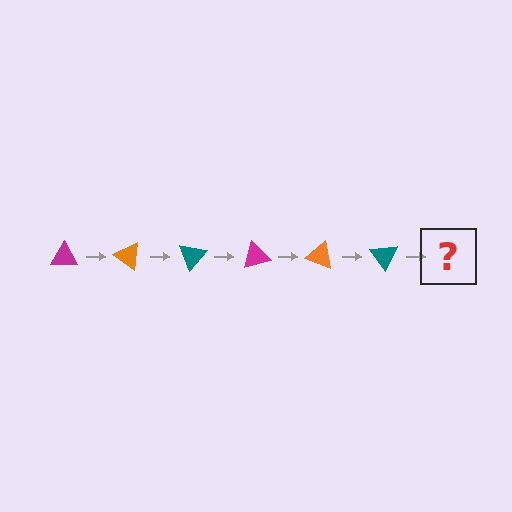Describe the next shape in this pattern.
It should be a magenta triangle, rotated 210 degrees from the start.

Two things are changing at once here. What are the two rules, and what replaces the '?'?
The two rules are that it rotates 35 degrees each step and the color cycles through magenta, orange, and teal. The '?' should be a magenta triangle, rotated 210 degrees from the start.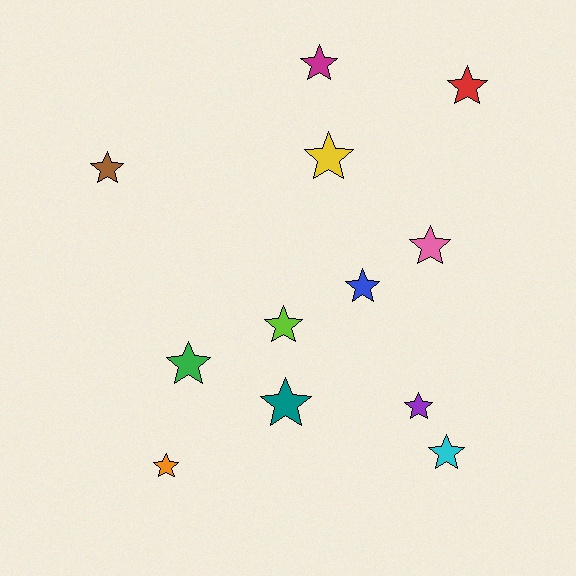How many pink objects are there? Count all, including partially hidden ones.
There is 1 pink object.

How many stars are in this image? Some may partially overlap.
There are 12 stars.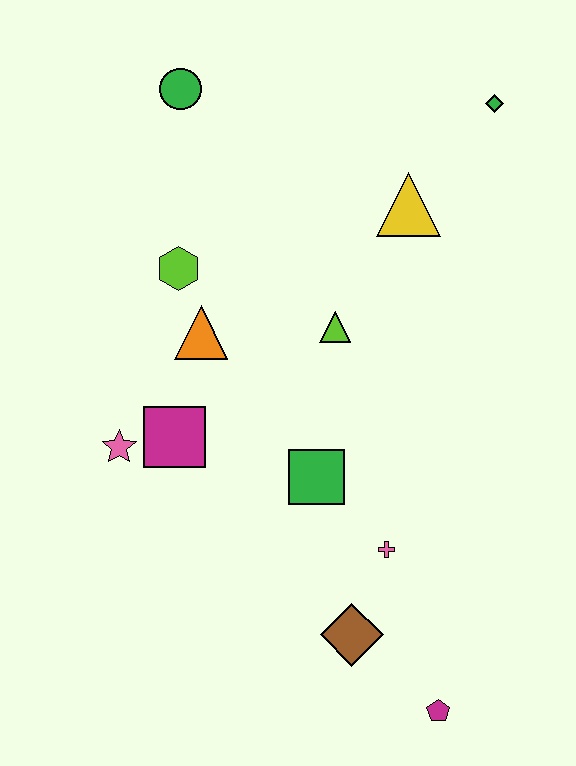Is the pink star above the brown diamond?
Yes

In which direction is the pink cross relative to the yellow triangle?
The pink cross is below the yellow triangle.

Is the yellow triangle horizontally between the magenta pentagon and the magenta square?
Yes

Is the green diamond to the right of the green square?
Yes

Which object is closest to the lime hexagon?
The orange triangle is closest to the lime hexagon.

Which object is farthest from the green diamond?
The magenta pentagon is farthest from the green diamond.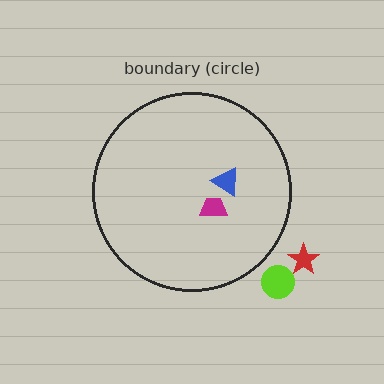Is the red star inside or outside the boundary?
Outside.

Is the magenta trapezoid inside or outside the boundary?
Inside.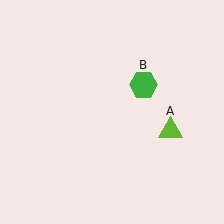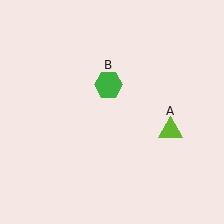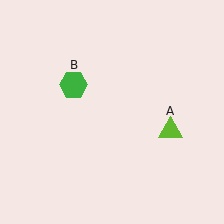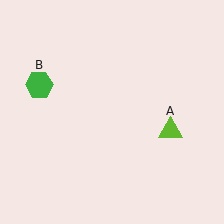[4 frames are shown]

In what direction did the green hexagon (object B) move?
The green hexagon (object B) moved left.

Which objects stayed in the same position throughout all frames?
Lime triangle (object A) remained stationary.